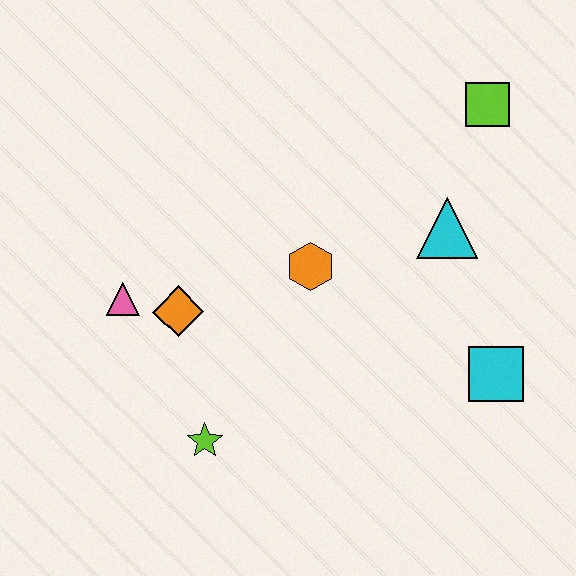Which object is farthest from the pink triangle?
The lime square is farthest from the pink triangle.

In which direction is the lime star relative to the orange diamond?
The lime star is below the orange diamond.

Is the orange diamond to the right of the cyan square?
No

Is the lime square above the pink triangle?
Yes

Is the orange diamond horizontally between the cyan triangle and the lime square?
No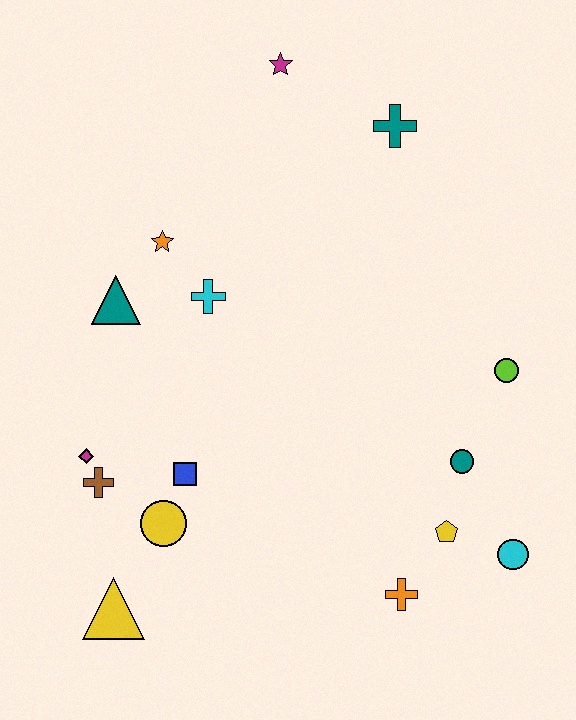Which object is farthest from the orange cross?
The magenta star is farthest from the orange cross.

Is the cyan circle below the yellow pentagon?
Yes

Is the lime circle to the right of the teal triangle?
Yes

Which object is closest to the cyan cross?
The orange star is closest to the cyan cross.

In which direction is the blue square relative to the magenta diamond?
The blue square is to the right of the magenta diamond.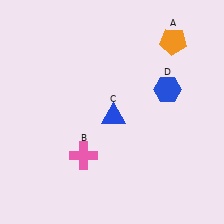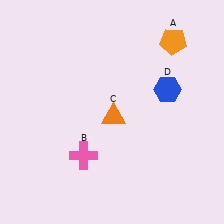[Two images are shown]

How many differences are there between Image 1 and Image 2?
There is 1 difference between the two images.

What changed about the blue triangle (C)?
In Image 1, C is blue. In Image 2, it changed to orange.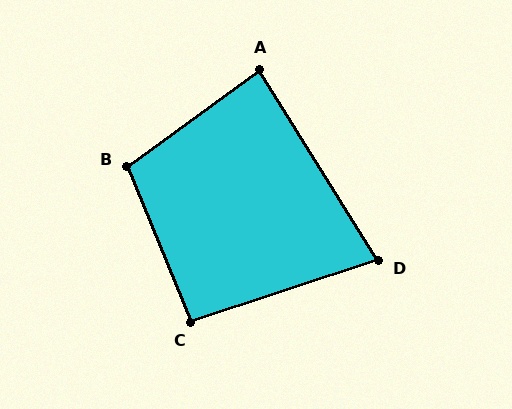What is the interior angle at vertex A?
Approximately 86 degrees (approximately right).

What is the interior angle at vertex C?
Approximately 94 degrees (approximately right).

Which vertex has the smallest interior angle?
D, at approximately 76 degrees.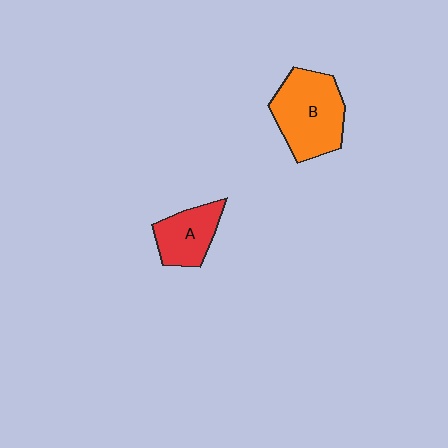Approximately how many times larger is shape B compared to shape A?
Approximately 1.6 times.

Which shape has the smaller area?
Shape A (red).